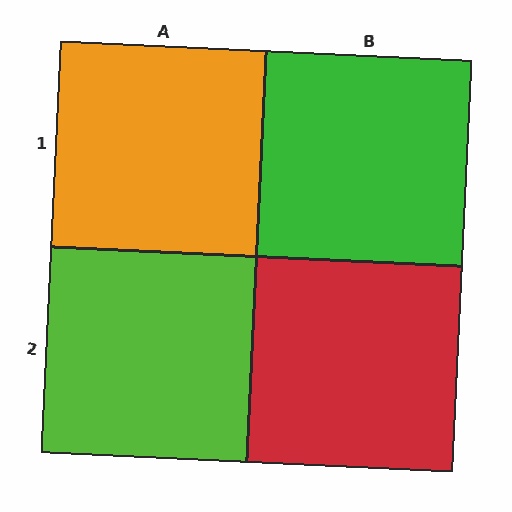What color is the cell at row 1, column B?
Green.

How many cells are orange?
1 cell is orange.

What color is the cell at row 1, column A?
Orange.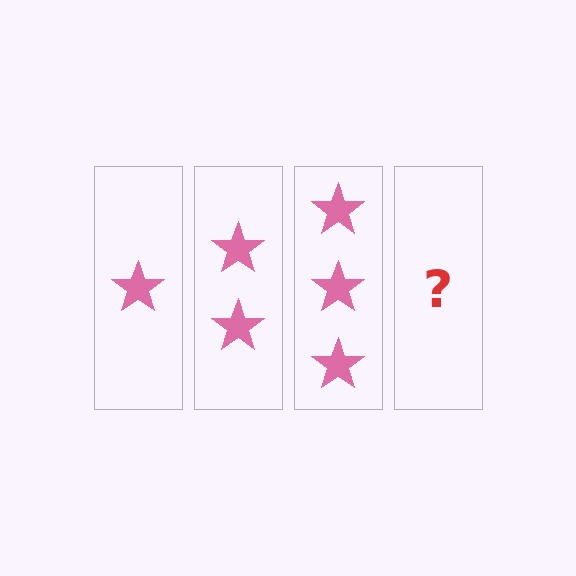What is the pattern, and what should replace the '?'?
The pattern is that each step adds one more star. The '?' should be 4 stars.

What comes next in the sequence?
The next element should be 4 stars.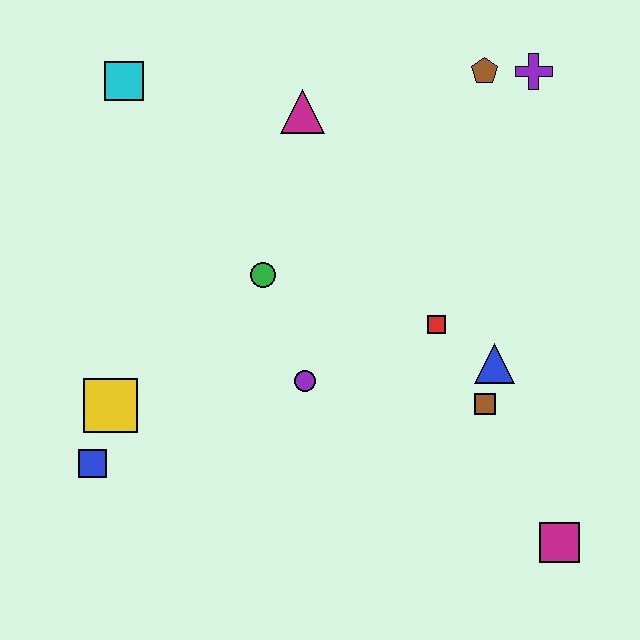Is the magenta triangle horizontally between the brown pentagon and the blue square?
Yes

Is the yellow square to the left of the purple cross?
Yes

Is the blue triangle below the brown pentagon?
Yes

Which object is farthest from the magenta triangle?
The magenta square is farthest from the magenta triangle.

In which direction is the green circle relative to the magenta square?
The green circle is to the left of the magenta square.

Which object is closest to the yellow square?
The blue square is closest to the yellow square.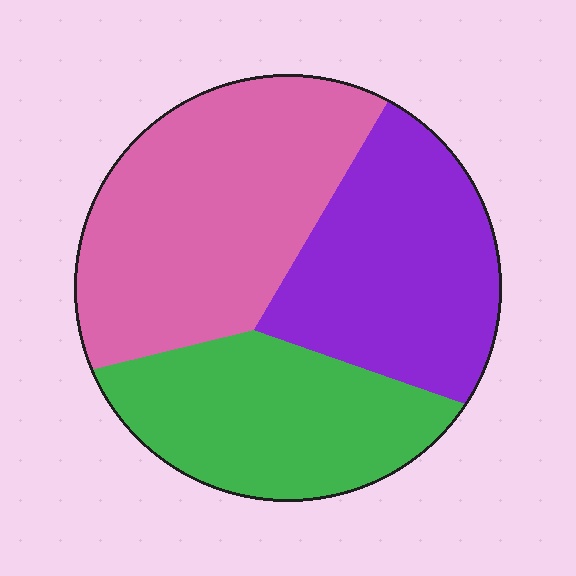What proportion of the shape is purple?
Purple takes up about one third (1/3) of the shape.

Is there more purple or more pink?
Pink.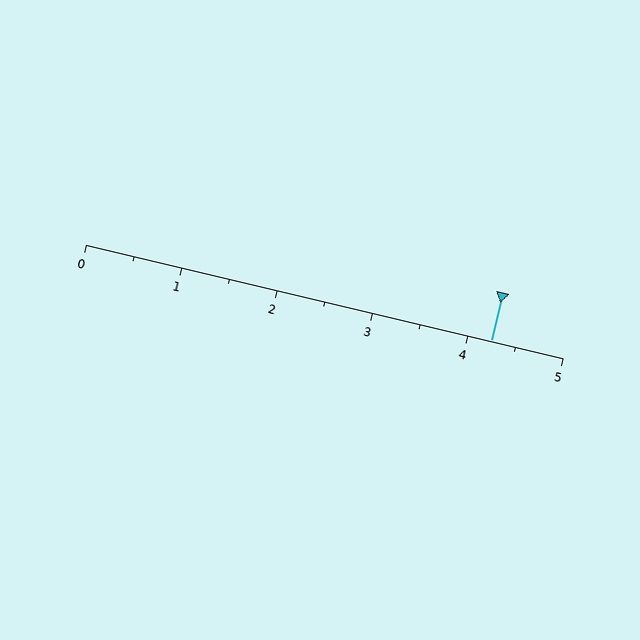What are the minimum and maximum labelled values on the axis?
The axis runs from 0 to 5.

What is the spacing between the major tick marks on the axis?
The major ticks are spaced 1 apart.